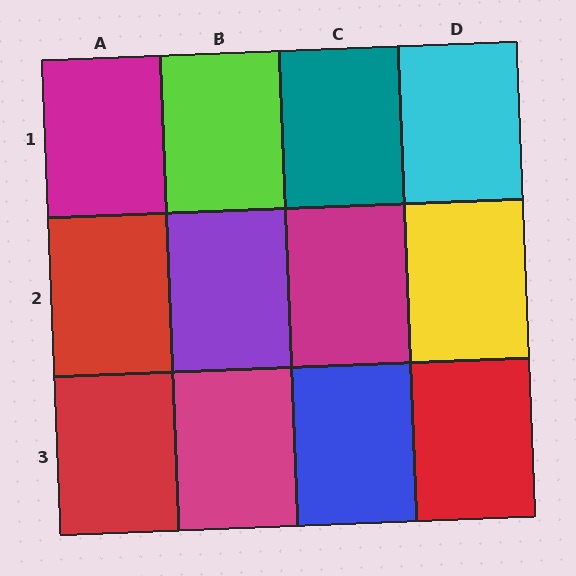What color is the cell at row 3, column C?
Blue.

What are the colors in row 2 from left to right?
Red, purple, magenta, yellow.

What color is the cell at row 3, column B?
Magenta.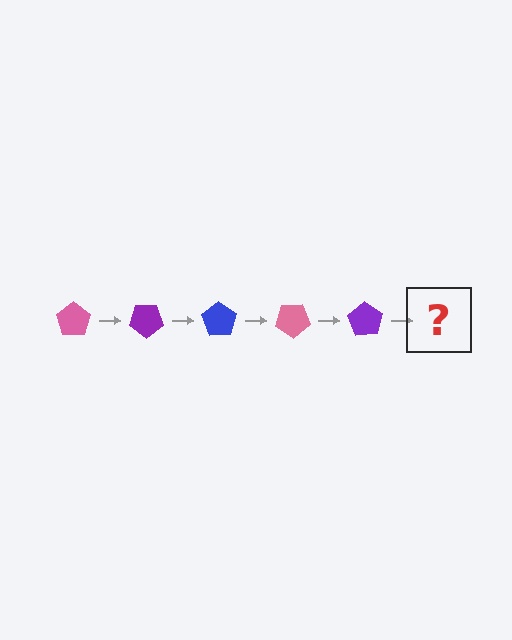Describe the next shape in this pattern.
It should be a blue pentagon, rotated 175 degrees from the start.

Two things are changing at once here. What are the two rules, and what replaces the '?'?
The two rules are that it rotates 35 degrees each step and the color cycles through pink, purple, and blue. The '?' should be a blue pentagon, rotated 175 degrees from the start.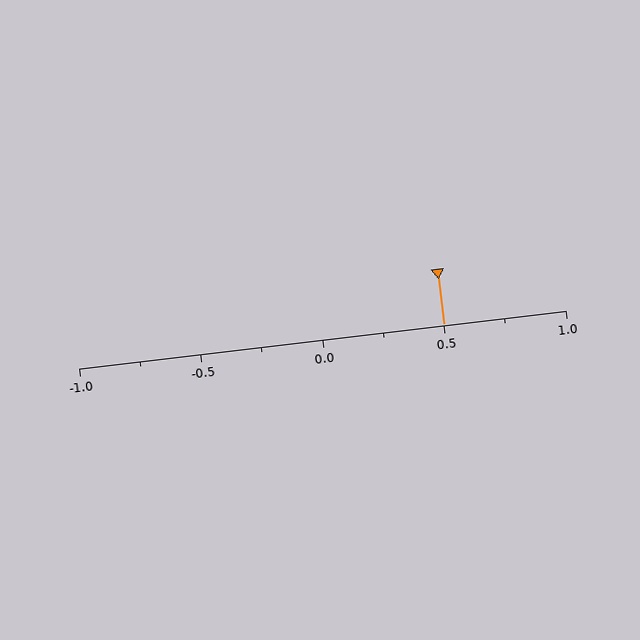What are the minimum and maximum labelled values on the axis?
The axis runs from -1.0 to 1.0.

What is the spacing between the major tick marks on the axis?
The major ticks are spaced 0.5 apart.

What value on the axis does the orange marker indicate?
The marker indicates approximately 0.5.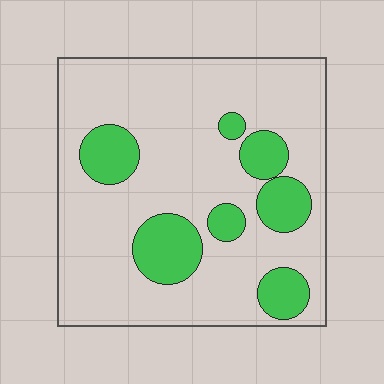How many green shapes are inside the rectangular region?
7.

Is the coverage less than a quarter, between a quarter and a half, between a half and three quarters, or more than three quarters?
Less than a quarter.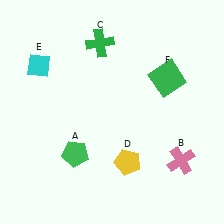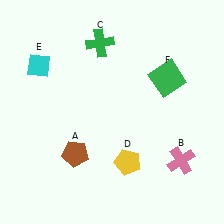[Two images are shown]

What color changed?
The pentagon (A) changed from green in Image 1 to brown in Image 2.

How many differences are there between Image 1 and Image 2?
There is 1 difference between the two images.